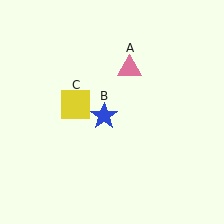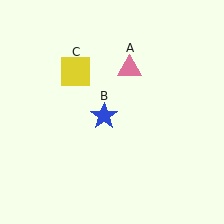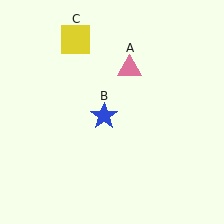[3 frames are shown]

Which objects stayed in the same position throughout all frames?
Pink triangle (object A) and blue star (object B) remained stationary.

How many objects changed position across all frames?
1 object changed position: yellow square (object C).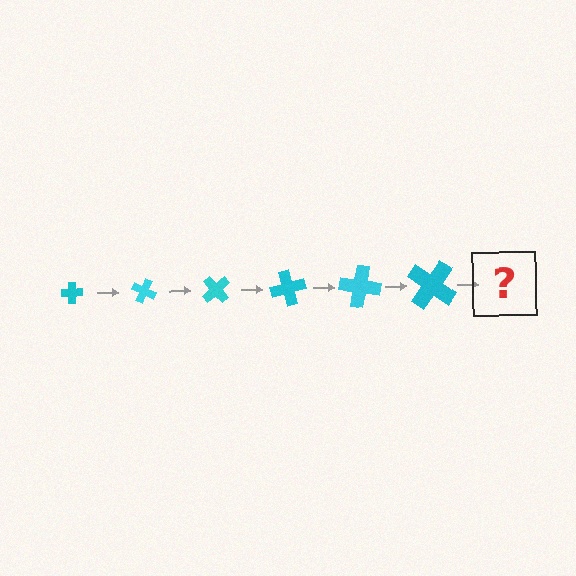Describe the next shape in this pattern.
It should be a cross, larger than the previous one and rotated 150 degrees from the start.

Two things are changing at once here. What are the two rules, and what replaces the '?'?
The two rules are that the cross grows larger each step and it rotates 25 degrees each step. The '?' should be a cross, larger than the previous one and rotated 150 degrees from the start.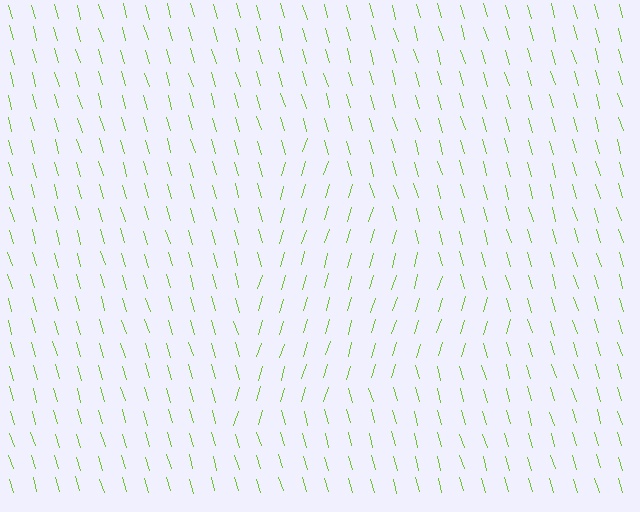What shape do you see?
I see a triangle.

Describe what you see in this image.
The image is filled with small lime line segments. A triangle region in the image has lines oriented differently from the surrounding lines, creating a visible texture boundary.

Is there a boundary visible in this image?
Yes, there is a texture boundary formed by a change in line orientation.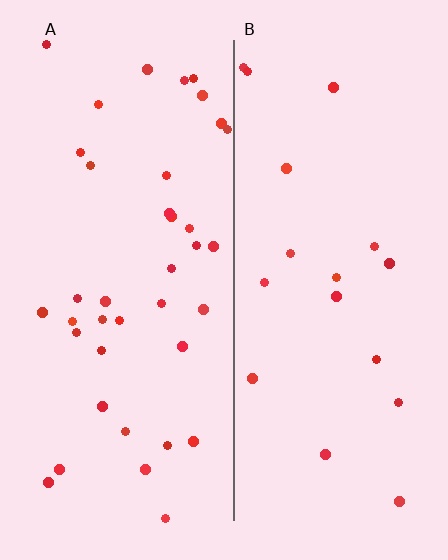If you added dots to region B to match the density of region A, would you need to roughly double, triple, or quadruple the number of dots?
Approximately double.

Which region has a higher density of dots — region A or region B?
A (the left).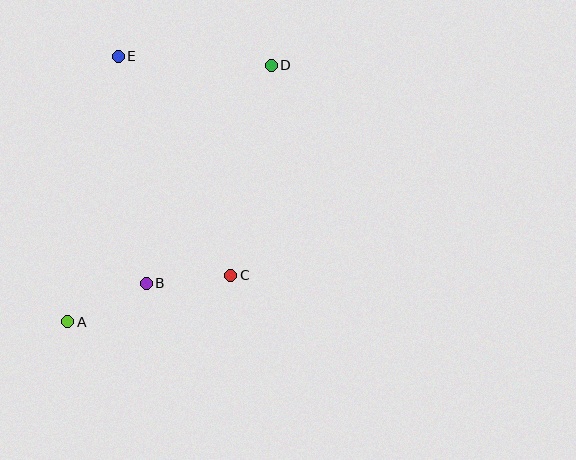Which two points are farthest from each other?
Points A and D are farthest from each other.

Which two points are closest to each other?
Points B and C are closest to each other.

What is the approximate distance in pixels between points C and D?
The distance between C and D is approximately 214 pixels.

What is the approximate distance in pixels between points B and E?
The distance between B and E is approximately 229 pixels.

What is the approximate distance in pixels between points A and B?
The distance between A and B is approximately 87 pixels.